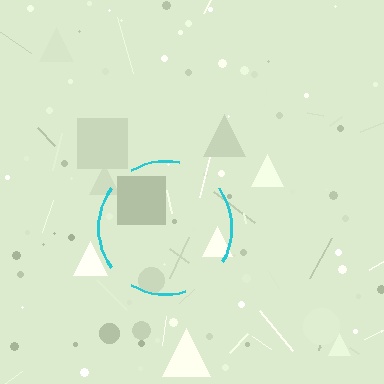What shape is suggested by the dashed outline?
The dashed outline suggests a circle.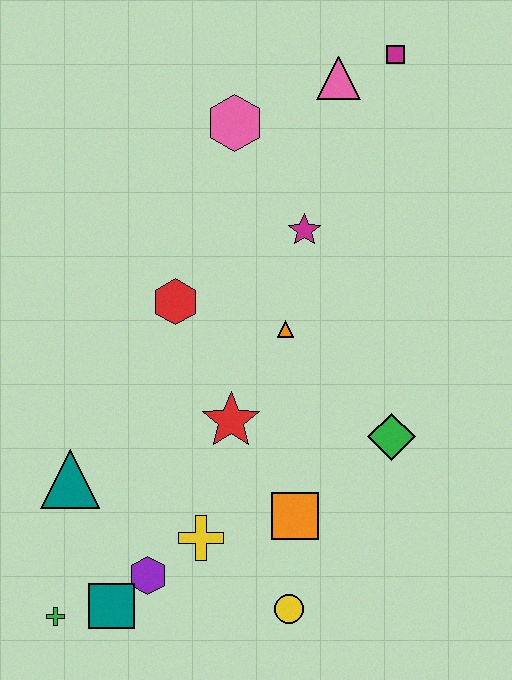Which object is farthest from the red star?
The magenta square is farthest from the red star.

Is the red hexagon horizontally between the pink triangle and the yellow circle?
No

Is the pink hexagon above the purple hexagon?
Yes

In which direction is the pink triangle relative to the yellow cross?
The pink triangle is above the yellow cross.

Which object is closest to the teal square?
The purple hexagon is closest to the teal square.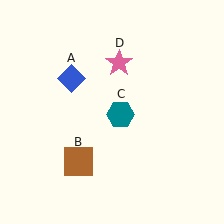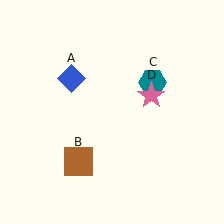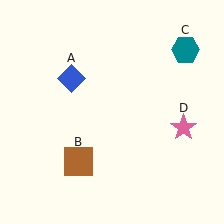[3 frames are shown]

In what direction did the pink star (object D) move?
The pink star (object D) moved down and to the right.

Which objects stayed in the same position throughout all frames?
Blue diamond (object A) and brown square (object B) remained stationary.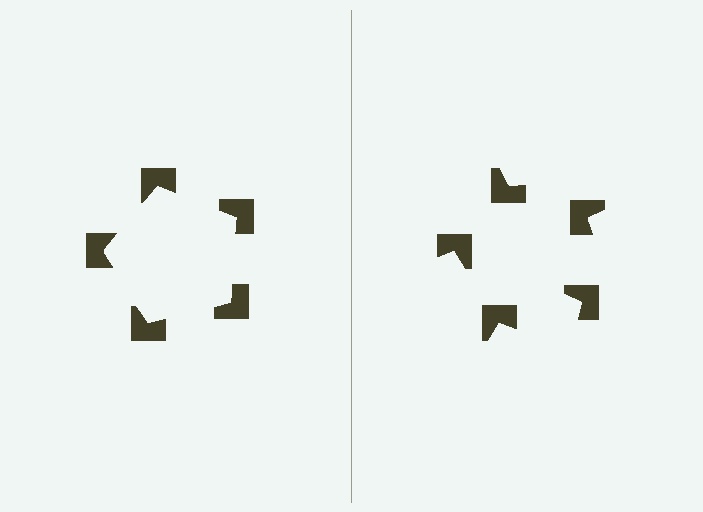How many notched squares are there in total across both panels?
10 — 5 on each side.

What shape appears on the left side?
An illusory pentagon.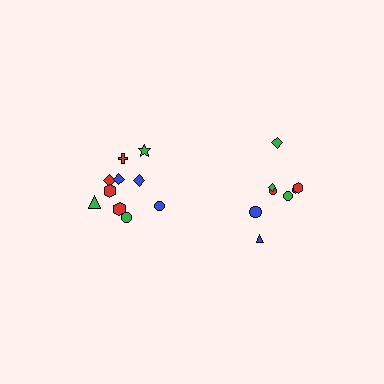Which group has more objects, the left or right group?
The left group.